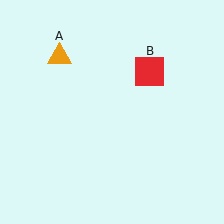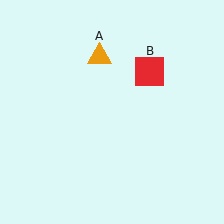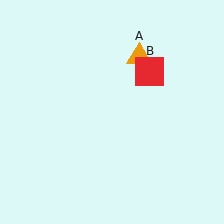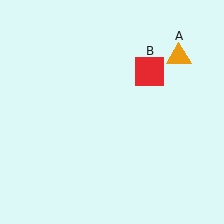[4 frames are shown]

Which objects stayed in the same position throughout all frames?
Red square (object B) remained stationary.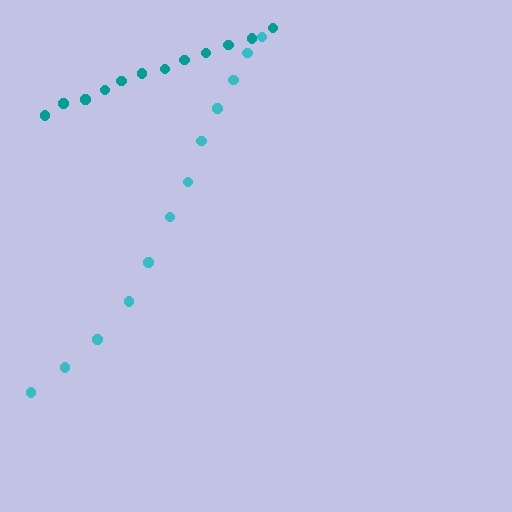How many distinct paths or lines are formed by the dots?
There are 2 distinct paths.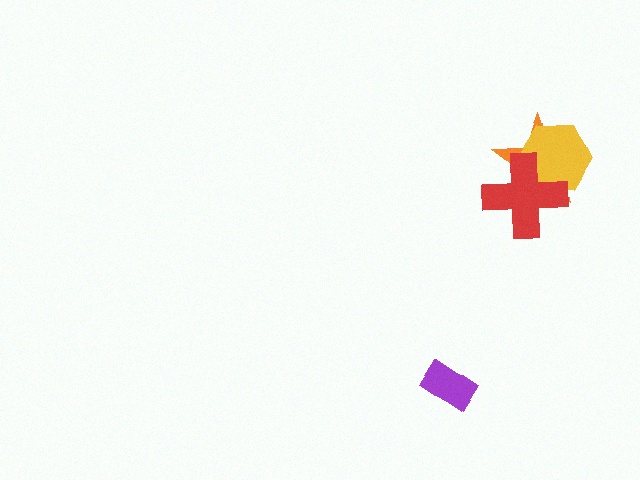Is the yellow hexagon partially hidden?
Yes, it is partially covered by another shape.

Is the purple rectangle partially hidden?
No, no other shape covers it.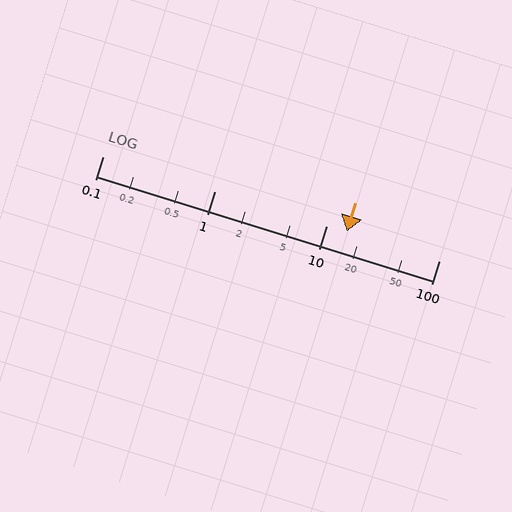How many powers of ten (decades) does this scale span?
The scale spans 3 decades, from 0.1 to 100.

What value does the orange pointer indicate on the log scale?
The pointer indicates approximately 15.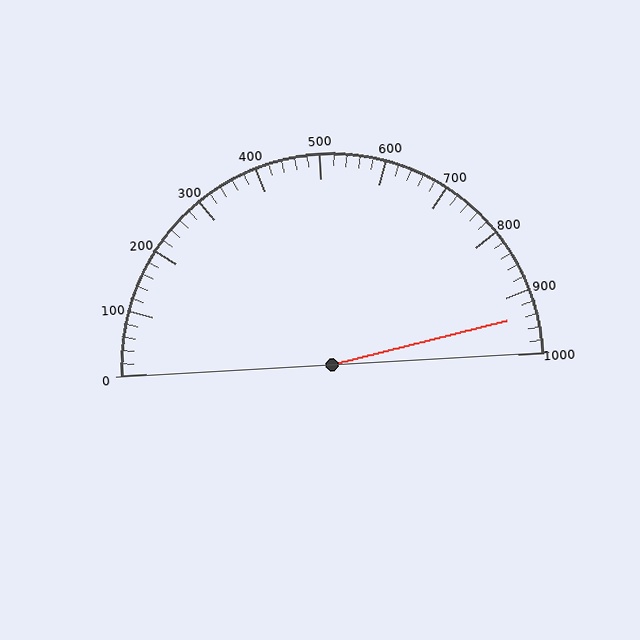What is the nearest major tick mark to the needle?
The nearest major tick mark is 900.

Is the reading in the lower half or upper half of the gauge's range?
The reading is in the upper half of the range (0 to 1000).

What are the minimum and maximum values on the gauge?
The gauge ranges from 0 to 1000.